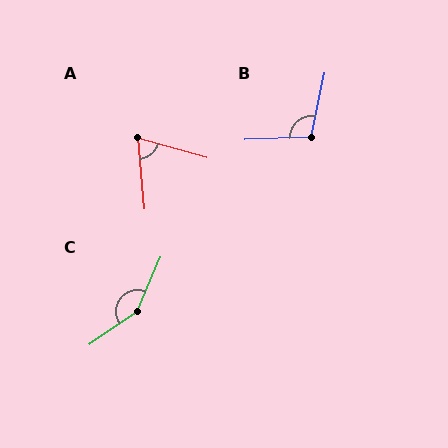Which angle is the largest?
C, at approximately 148 degrees.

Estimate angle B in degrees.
Approximately 104 degrees.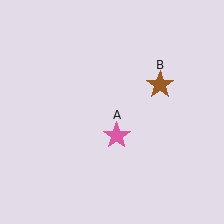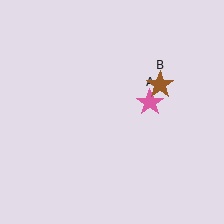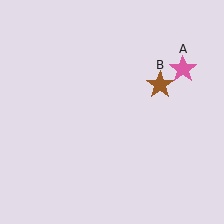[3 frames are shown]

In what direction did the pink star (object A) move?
The pink star (object A) moved up and to the right.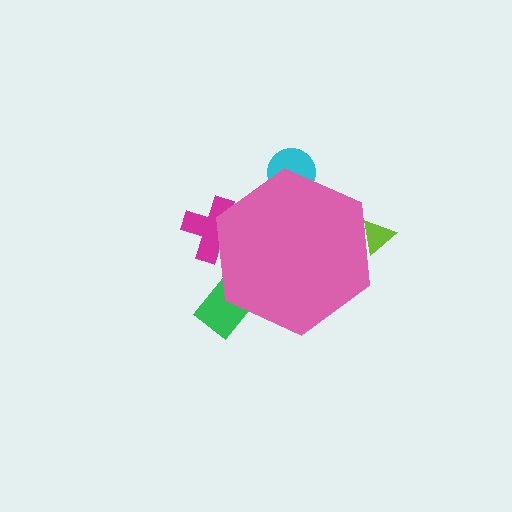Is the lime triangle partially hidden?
Yes, the lime triangle is partially hidden behind the pink hexagon.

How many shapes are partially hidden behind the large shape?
4 shapes are partially hidden.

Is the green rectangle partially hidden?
Yes, the green rectangle is partially hidden behind the pink hexagon.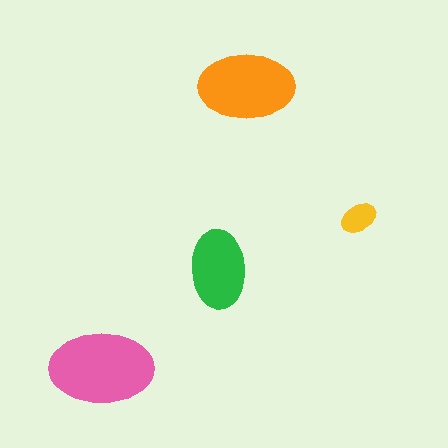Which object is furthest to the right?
The yellow ellipse is rightmost.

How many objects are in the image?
There are 4 objects in the image.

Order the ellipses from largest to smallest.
the pink one, the orange one, the green one, the yellow one.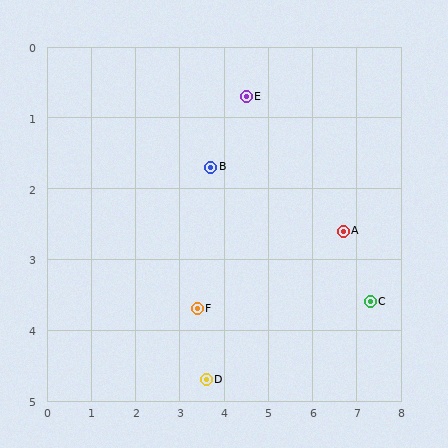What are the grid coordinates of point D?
Point D is at approximately (3.6, 4.7).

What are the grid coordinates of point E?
Point E is at approximately (4.5, 0.7).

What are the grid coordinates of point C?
Point C is at approximately (7.3, 3.6).